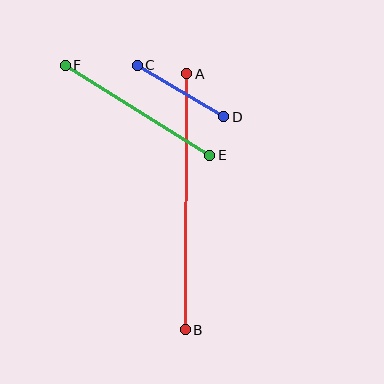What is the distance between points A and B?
The distance is approximately 256 pixels.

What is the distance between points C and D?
The distance is approximately 101 pixels.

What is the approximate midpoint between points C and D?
The midpoint is at approximately (181, 91) pixels.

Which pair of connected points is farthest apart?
Points A and B are farthest apart.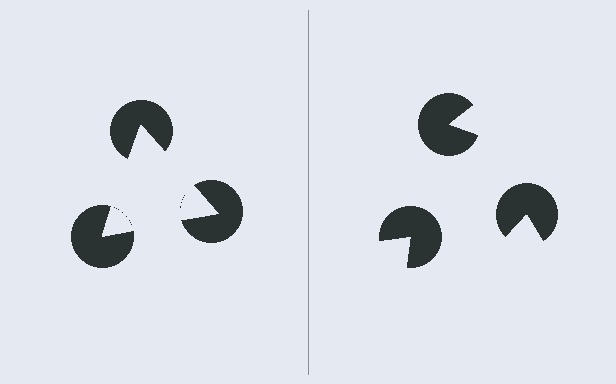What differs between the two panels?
The pac-man discs are positioned identically on both sides; only the wedge orientations differ. On the left they align to a triangle; on the right they are misaligned.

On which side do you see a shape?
An illusory triangle appears on the left side. On the right side the wedge cuts are rotated, so no coherent shape forms.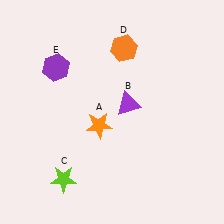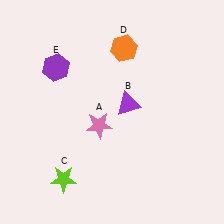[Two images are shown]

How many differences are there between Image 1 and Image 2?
There is 1 difference between the two images.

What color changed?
The star (A) changed from orange in Image 1 to pink in Image 2.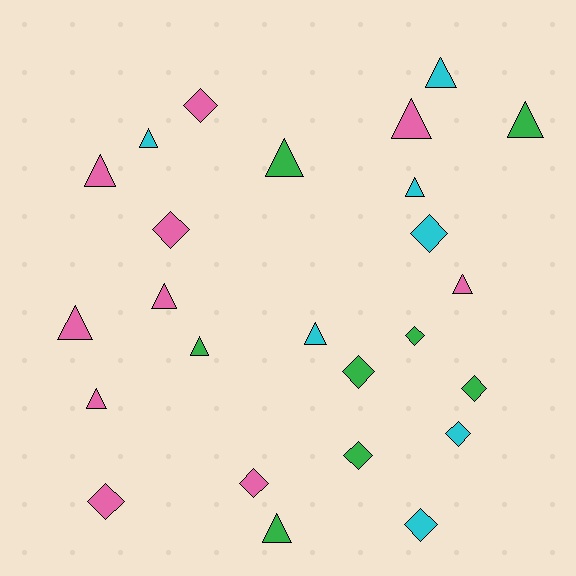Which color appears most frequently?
Pink, with 10 objects.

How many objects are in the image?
There are 25 objects.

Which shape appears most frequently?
Triangle, with 14 objects.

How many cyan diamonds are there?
There are 3 cyan diamonds.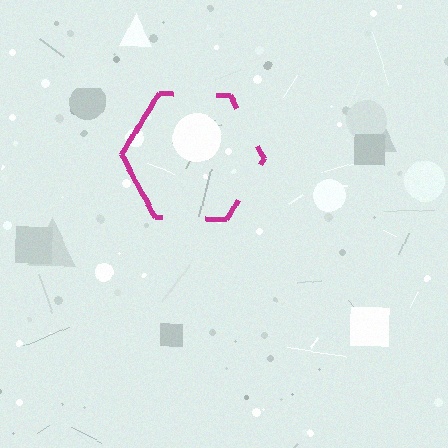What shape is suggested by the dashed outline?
The dashed outline suggests a hexagon.